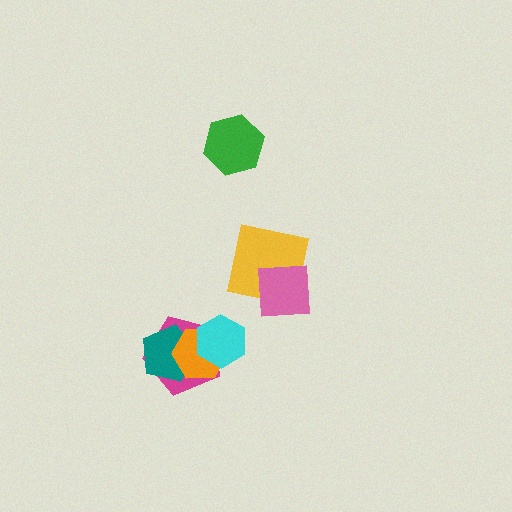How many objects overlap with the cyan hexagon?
2 objects overlap with the cyan hexagon.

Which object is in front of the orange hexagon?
The cyan hexagon is in front of the orange hexagon.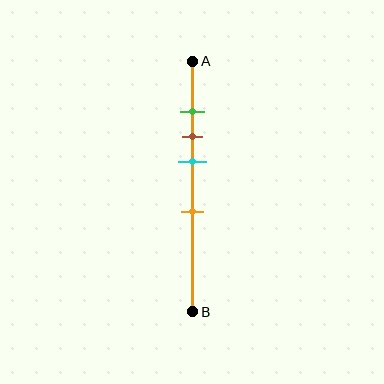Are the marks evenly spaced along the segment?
No, the marks are not evenly spaced.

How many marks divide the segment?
There are 4 marks dividing the segment.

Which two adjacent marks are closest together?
The green and brown marks are the closest adjacent pair.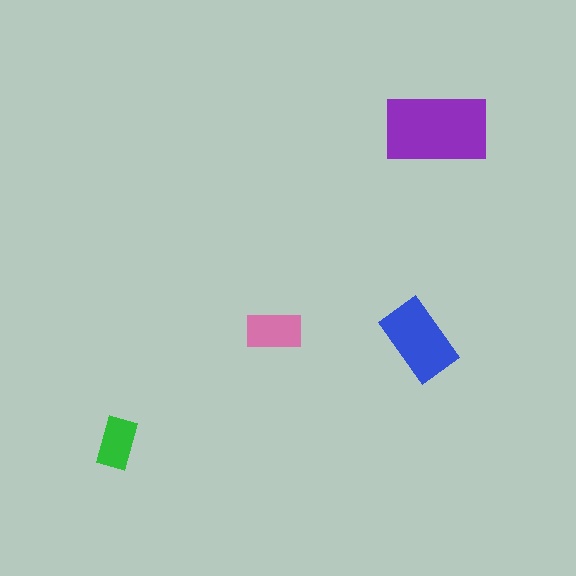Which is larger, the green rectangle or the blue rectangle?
The blue one.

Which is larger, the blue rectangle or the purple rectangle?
The purple one.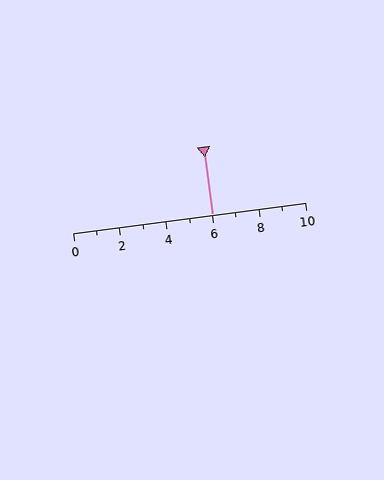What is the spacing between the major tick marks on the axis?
The major ticks are spaced 2 apart.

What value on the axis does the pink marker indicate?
The marker indicates approximately 6.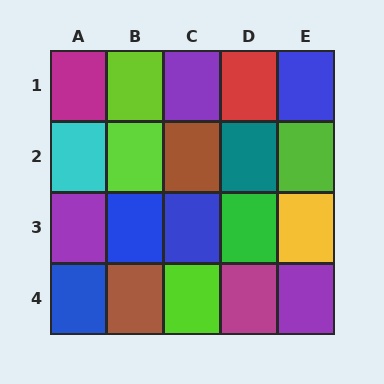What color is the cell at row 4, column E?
Purple.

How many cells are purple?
3 cells are purple.